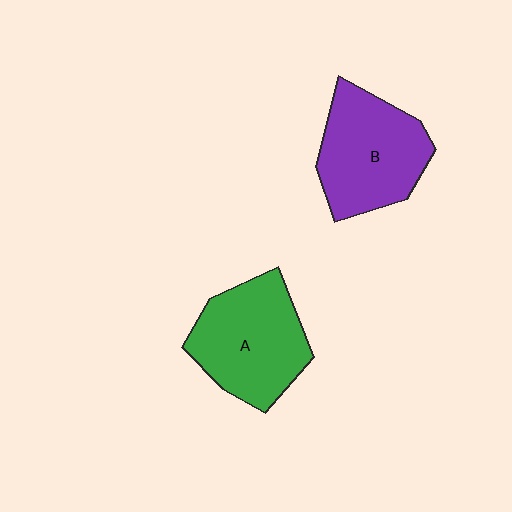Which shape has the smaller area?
Shape B (purple).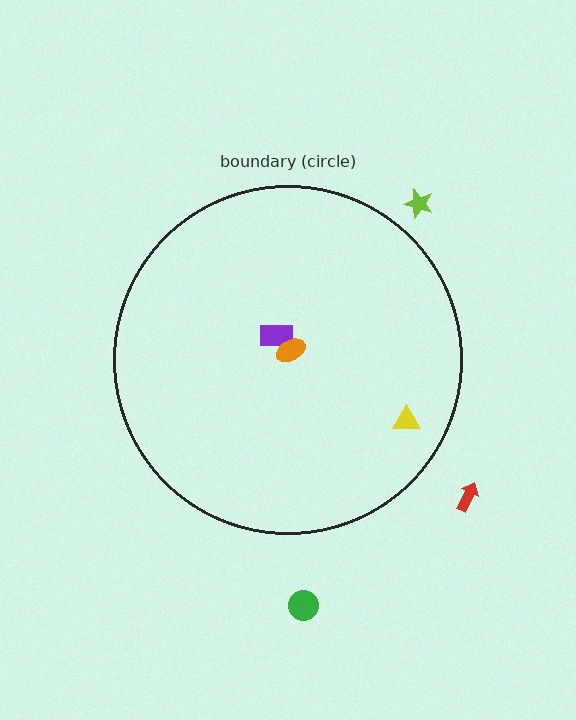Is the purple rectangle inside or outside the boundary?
Inside.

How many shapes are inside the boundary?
3 inside, 3 outside.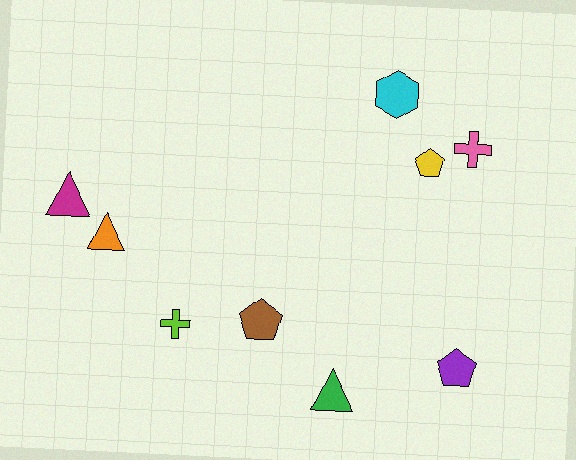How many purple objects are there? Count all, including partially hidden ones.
There is 1 purple object.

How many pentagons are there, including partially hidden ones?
There are 3 pentagons.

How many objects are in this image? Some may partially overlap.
There are 9 objects.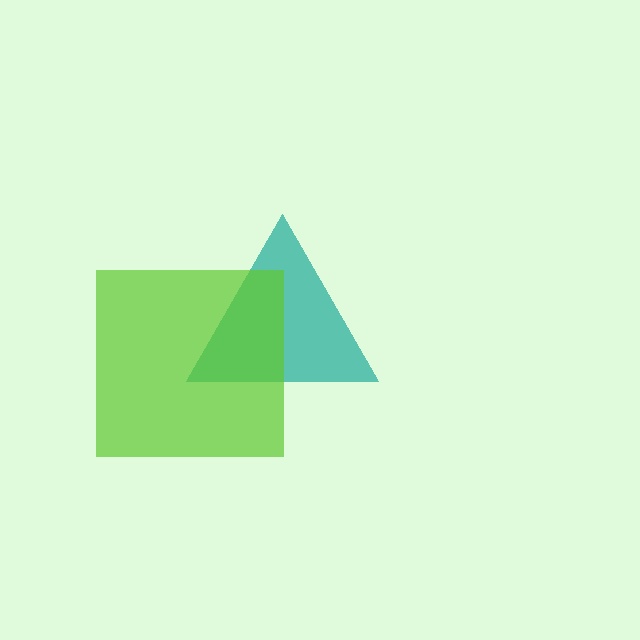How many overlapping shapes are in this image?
There are 2 overlapping shapes in the image.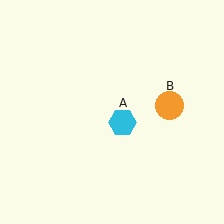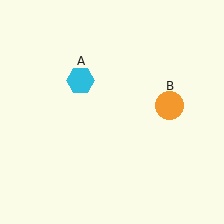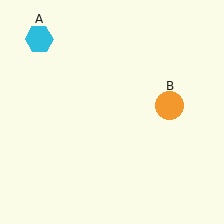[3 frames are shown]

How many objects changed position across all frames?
1 object changed position: cyan hexagon (object A).